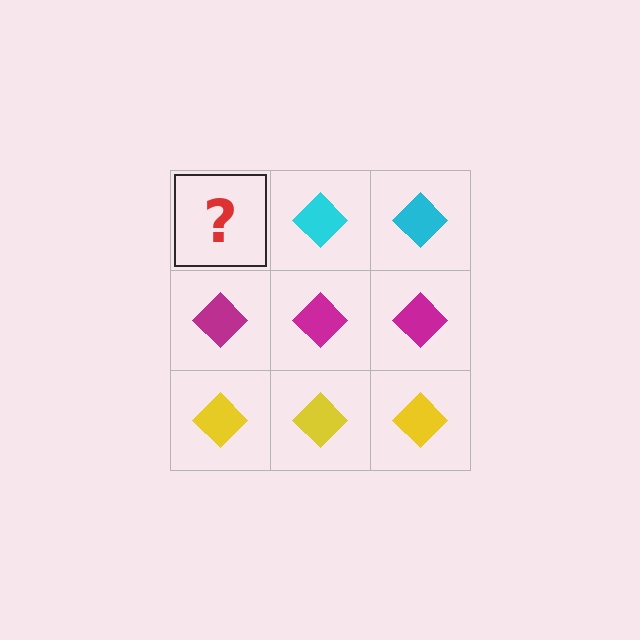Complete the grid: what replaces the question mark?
The question mark should be replaced with a cyan diamond.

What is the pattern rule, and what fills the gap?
The rule is that each row has a consistent color. The gap should be filled with a cyan diamond.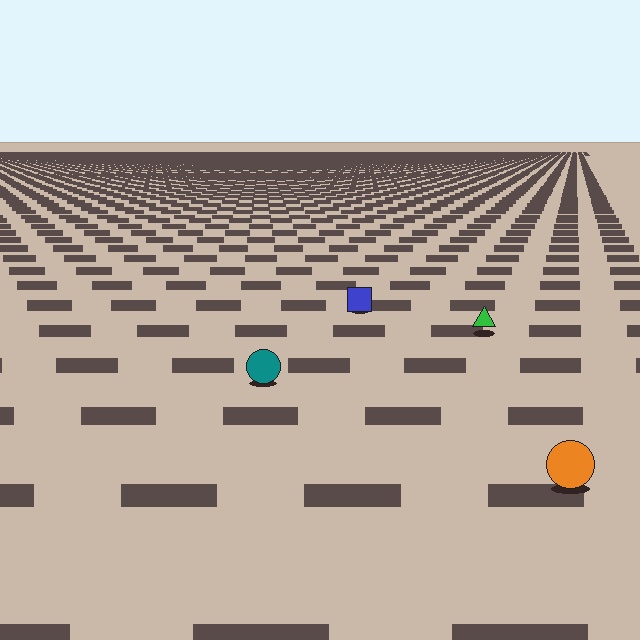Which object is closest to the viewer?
The orange circle is closest. The texture marks near it are larger and more spread out.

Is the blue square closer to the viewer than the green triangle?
No. The green triangle is closer — you can tell from the texture gradient: the ground texture is coarser near it.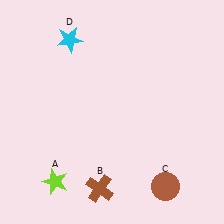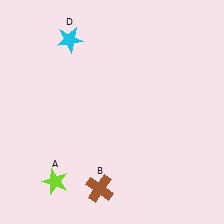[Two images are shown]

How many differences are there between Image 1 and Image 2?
There is 1 difference between the two images.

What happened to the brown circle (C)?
The brown circle (C) was removed in Image 2. It was in the bottom-right area of Image 1.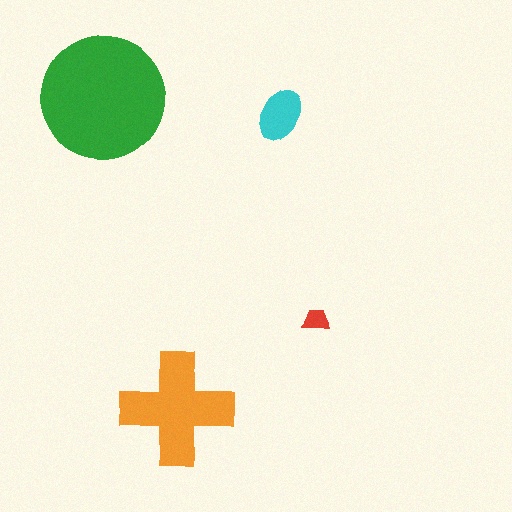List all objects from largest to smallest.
The green circle, the orange cross, the cyan ellipse, the red trapezoid.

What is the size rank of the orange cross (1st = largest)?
2nd.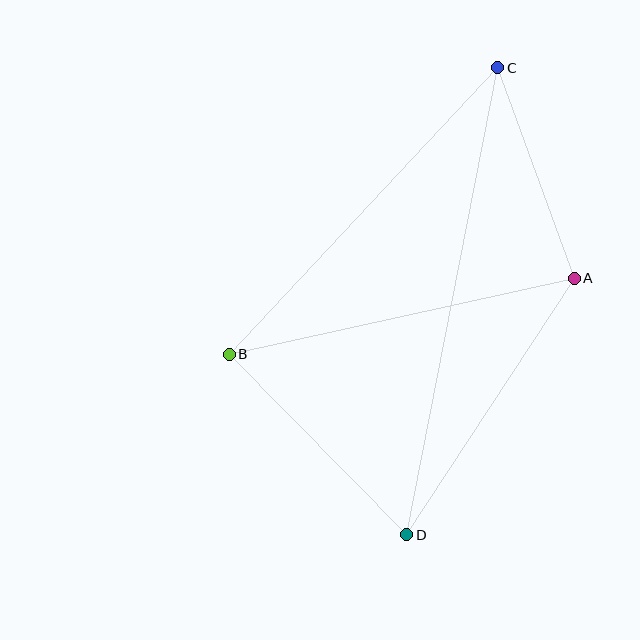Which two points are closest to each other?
Points A and C are closest to each other.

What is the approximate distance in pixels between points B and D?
The distance between B and D is approximately 253 pixels.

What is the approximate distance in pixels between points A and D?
The distance between A and D is approximately 307 pixels.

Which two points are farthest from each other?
Points C and D are farthest from each other.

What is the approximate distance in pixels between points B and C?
The distance between B and C is approximately 392 pixels.